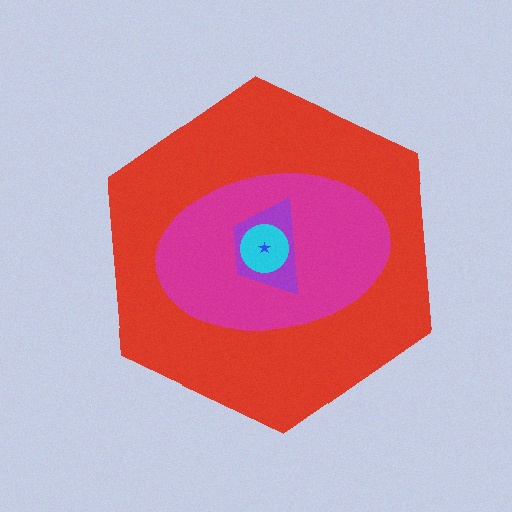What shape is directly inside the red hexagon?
The magenta ellipse.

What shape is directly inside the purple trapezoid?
The cyan circle.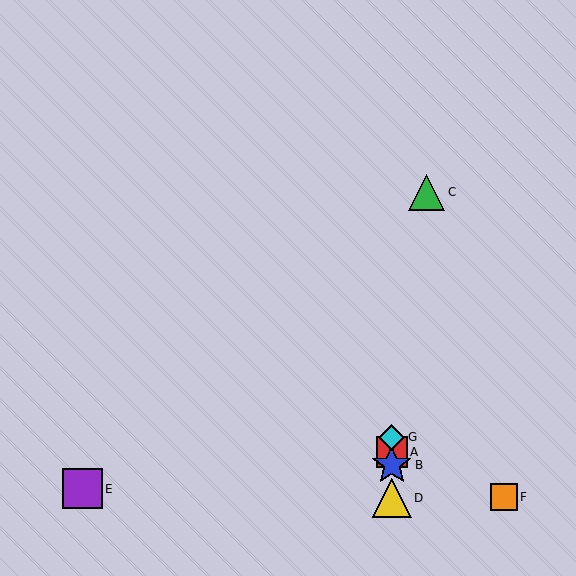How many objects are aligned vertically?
4 objects (A, B, D, G) are aligned vertically.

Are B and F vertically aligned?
No, B is at x≈392 and F is at x≈504.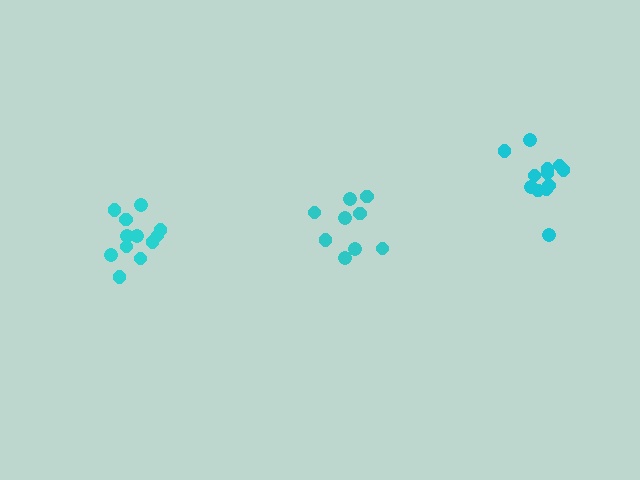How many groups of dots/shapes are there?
There are 3 groups.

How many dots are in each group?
Group 1: 12 dots, Group 2: 12 dots, Group 3: 9 dots (33 total).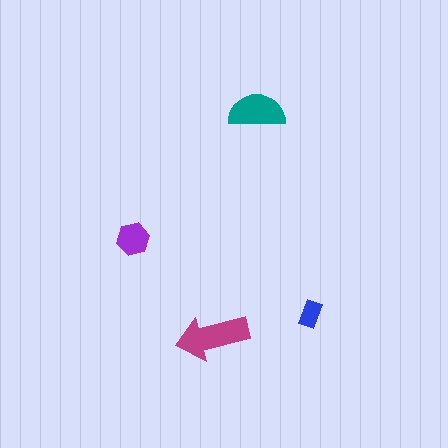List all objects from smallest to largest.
The blue rectangle, the purple hexagon, the teal semicircle, the magenta arrow.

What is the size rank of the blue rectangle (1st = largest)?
4th.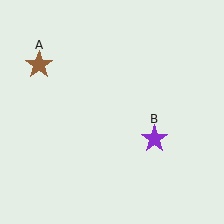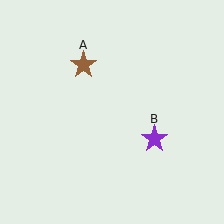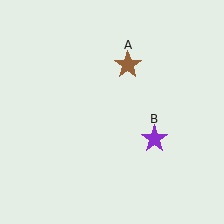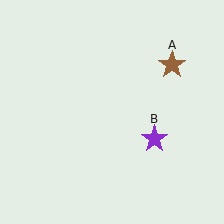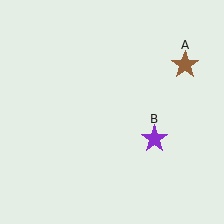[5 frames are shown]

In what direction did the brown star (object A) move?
The brown star (object A) moved right.